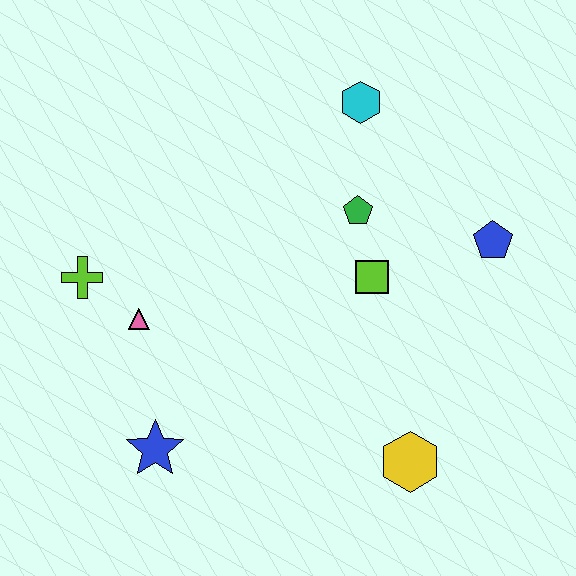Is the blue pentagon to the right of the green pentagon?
Yes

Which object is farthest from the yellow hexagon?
The lime cross is farthest from the yellow hexagon.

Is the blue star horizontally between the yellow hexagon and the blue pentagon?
No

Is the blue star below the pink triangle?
Yes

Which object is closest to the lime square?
The green pentagon is closest to the lime square.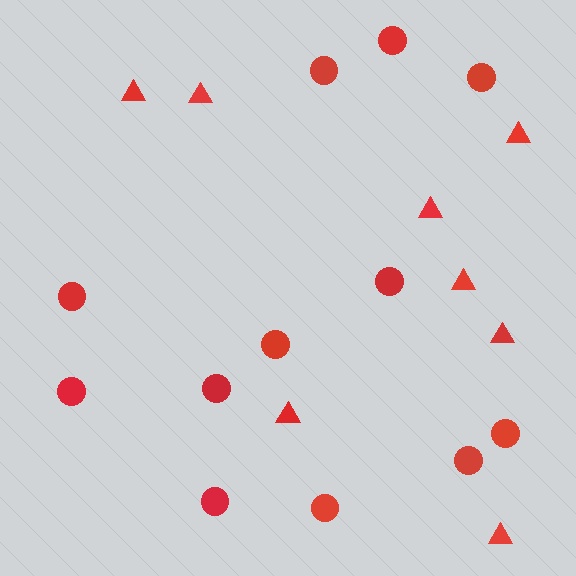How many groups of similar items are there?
There are 2 groups: one group of triangles (8) and one group of circles (12).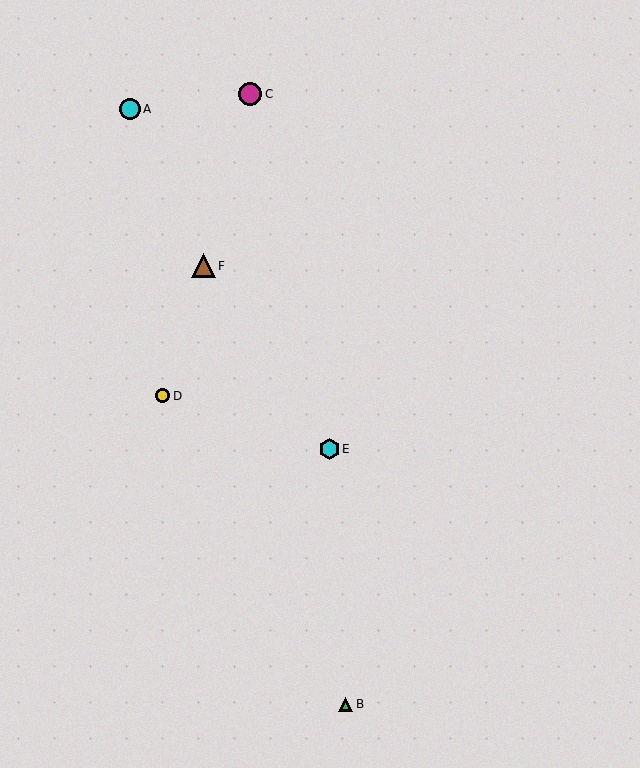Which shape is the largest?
The brown triangle (labeled F) is the largest.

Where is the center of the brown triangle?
The center of the brown triangle is at (203, 266).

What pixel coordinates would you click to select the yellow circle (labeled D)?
Click at (163, 396) to select the yellow circle D.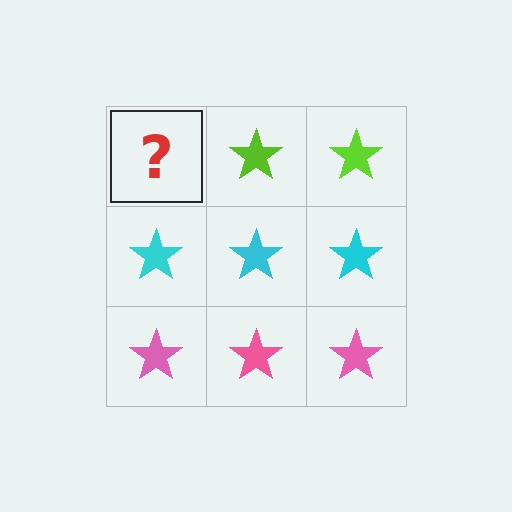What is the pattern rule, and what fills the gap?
The rule is that each row has a consistent color. The gap should be filled with a lime star.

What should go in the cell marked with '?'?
The missing cell should contain a lime star.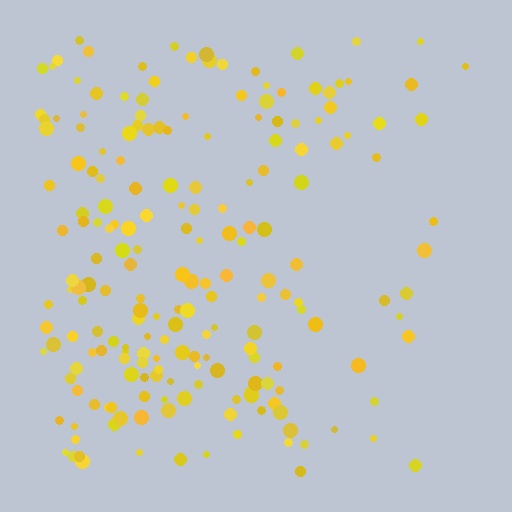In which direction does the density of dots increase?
From right to left, with the left side densest.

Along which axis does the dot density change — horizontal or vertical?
Horizontal.